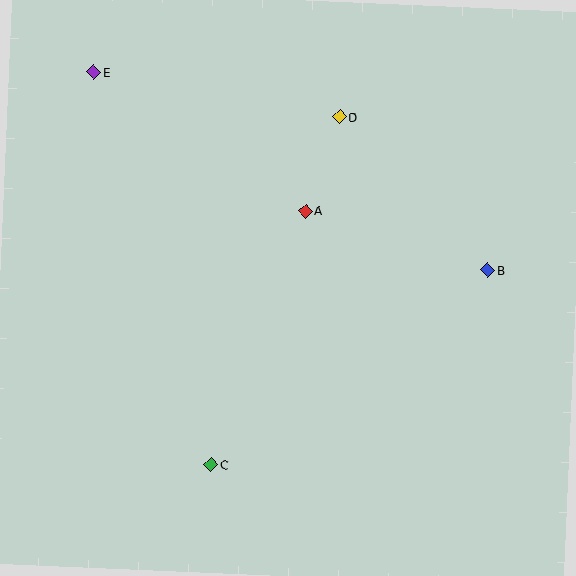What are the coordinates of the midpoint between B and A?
The midpoint between B and A is at (397, 241).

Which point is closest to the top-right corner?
Point D is closest to the top-right corner.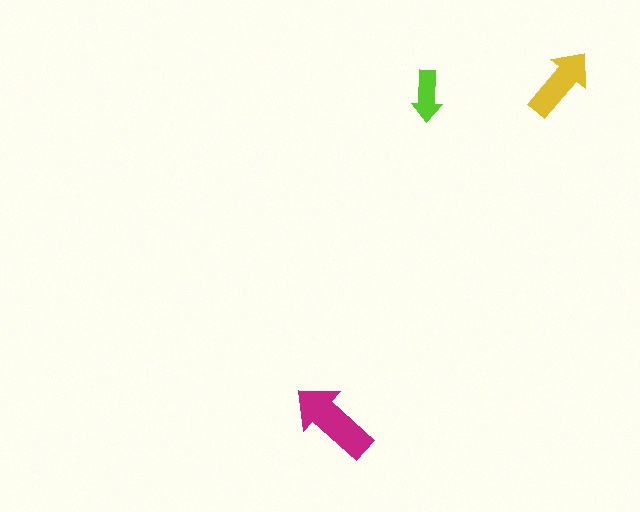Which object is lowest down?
The magenta arrow is bottommost.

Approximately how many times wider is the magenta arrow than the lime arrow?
About 1.5 times wider.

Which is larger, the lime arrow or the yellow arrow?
The yellow one.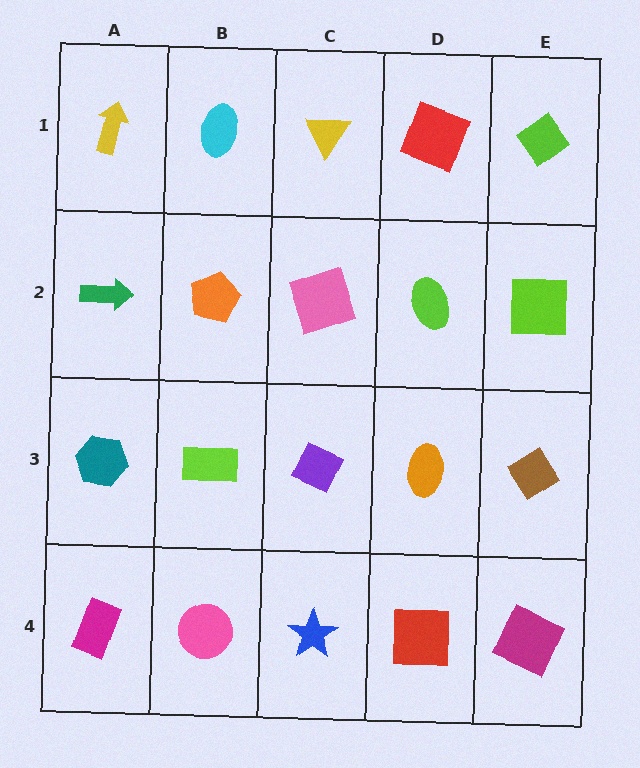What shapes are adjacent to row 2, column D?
A red square (row 1, column D), an orange ellipse (row 3, column D), a pink square (row 2, column C), a lime square (row 2, column E).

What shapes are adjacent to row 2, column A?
A yellow arrow (row 1, column A), a teal hexagon (row 3, column A), an orange pentagon (row 2, column B).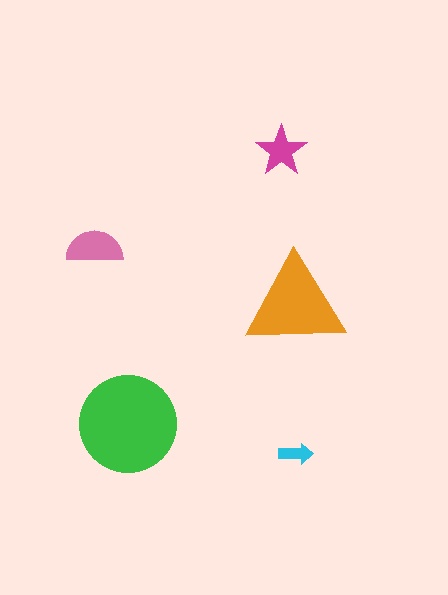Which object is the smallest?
The cyan arrow.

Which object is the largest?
The green circle.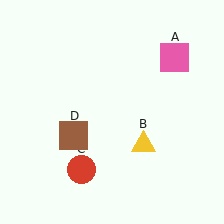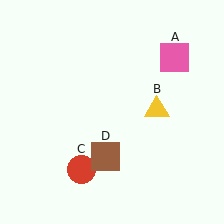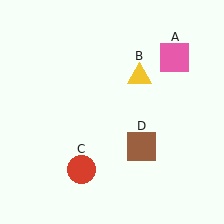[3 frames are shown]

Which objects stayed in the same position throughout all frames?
Pink square (object A) and red circle (object C) remained stationary.